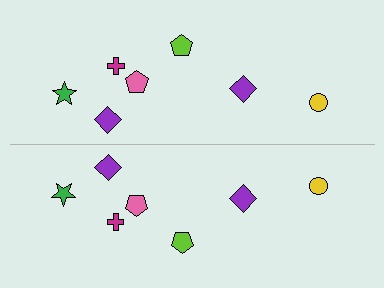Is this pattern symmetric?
Yes, this pattern has bilateral (reflection) symmetry.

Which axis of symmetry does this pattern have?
The pattern has a horizontal axis of symmetry running through the center of the image.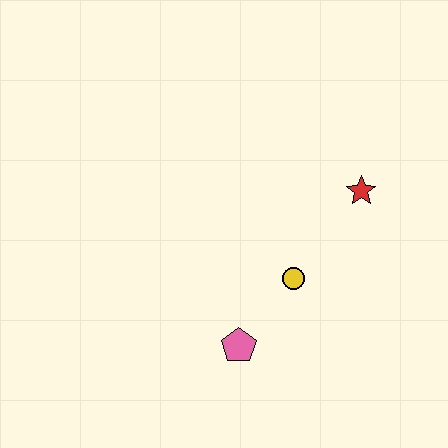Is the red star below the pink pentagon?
No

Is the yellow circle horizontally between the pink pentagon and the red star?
Yes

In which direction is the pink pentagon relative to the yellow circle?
The pink pentagon is below the yellow circle.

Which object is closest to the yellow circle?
The pink pentagon is closest to the yellow circle.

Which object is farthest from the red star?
The pink pentagon is farthest from the red star.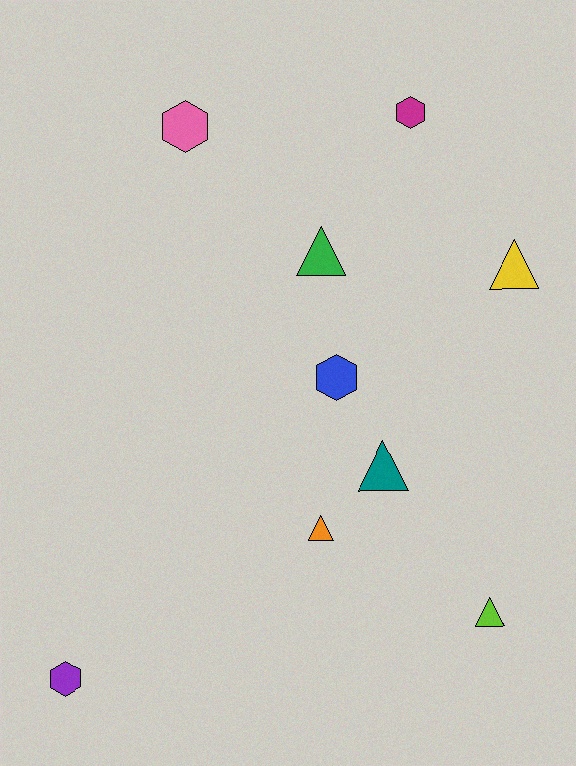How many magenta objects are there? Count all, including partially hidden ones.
There is 1 magenta object.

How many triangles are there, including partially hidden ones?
There are 5 triangles.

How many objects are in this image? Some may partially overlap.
There are 9 objects.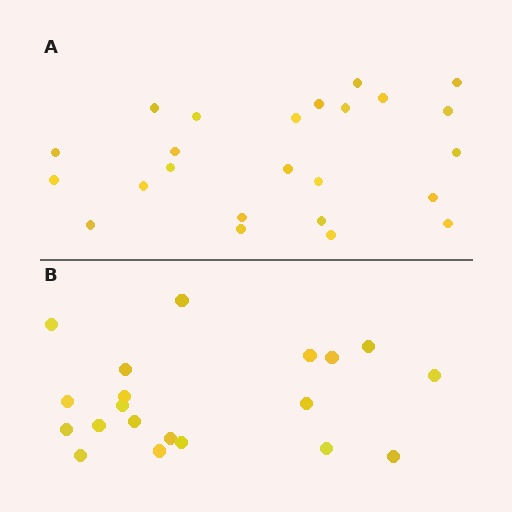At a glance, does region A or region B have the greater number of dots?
Region A (the top region) has more dots.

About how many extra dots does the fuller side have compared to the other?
Region A has about 4 more dots than region B.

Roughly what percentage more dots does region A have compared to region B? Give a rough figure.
About 20% more.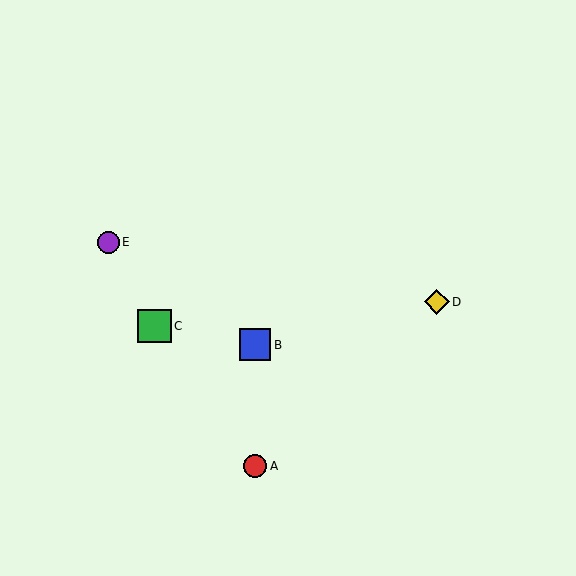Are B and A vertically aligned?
Yes, both are at x≈255.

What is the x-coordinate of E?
Object E is at x≈108.